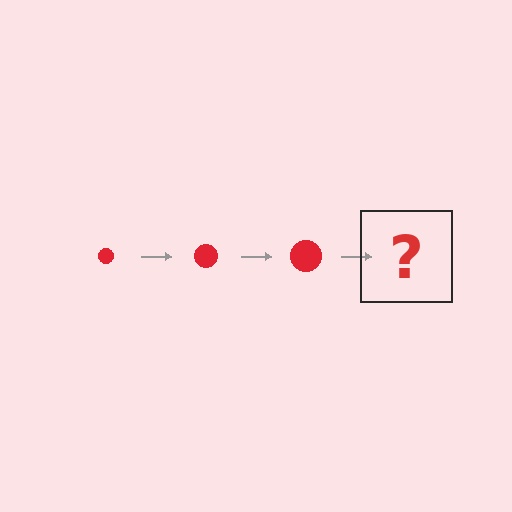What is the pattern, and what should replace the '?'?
The pattern is that the circle gets progressively larger each step. The '?' should be a red circle, larger than the previous one.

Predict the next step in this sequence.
The next step is a red circle, larger than the previous one.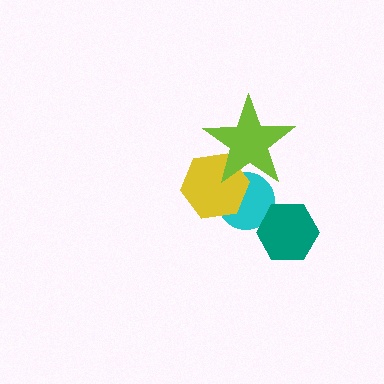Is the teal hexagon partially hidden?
No, no other shape covers it.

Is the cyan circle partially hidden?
Yes, it is partially covered by another shape.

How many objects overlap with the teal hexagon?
1 object overlaps with the teal hexagon.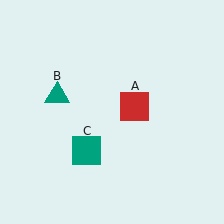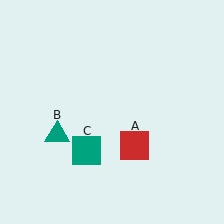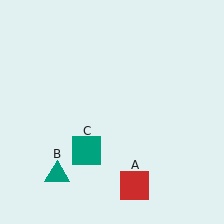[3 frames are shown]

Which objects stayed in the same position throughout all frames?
Teal square (object C) remained stationary.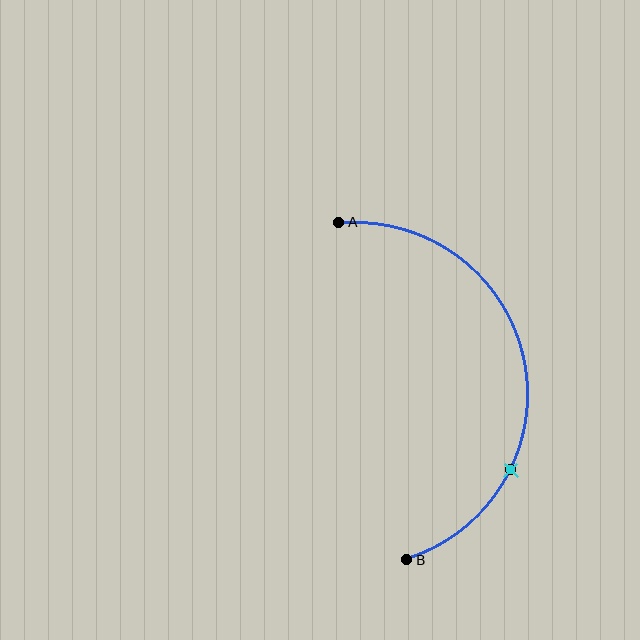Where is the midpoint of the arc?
The arc midpoint is the point on the curve farthest from the straight line joining A and B. It sits to the right of that line.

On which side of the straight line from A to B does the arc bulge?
The arc bulges to the right of the straight line connecting A and B.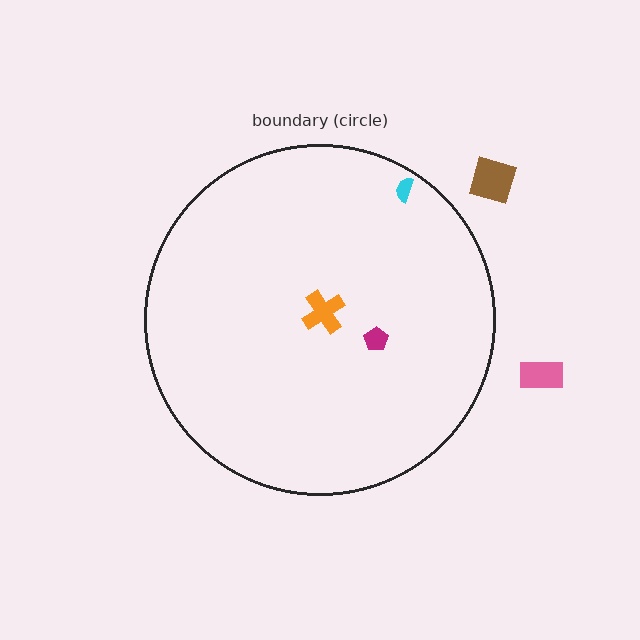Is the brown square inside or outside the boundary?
Outside.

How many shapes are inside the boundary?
3 inside, 2 outside.